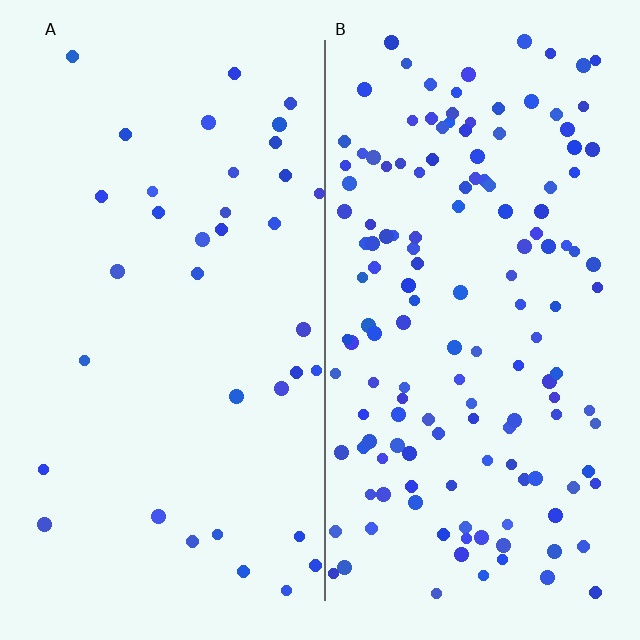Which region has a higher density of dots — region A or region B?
B (the right).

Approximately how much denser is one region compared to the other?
Approximately 4.0× — region B over region A.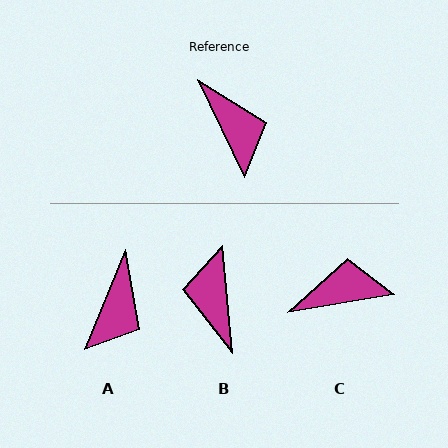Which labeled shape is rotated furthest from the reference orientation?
B, about 160 degrees away.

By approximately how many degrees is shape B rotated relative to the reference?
Approximately 160 degrees counter-clockwise.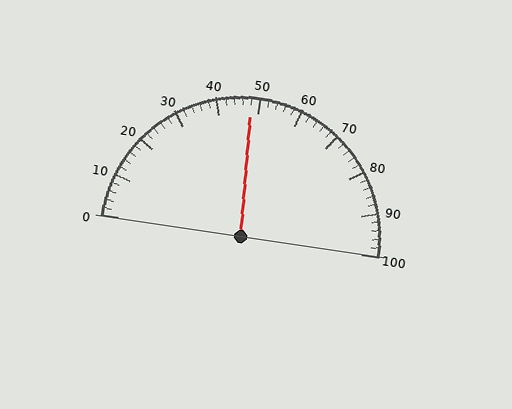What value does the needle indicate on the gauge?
The needle indicates approximately 48.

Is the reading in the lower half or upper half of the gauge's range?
The reading is in the lower half of the range (0 to 100).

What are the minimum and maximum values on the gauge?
The gauge ranges from 0 to 100.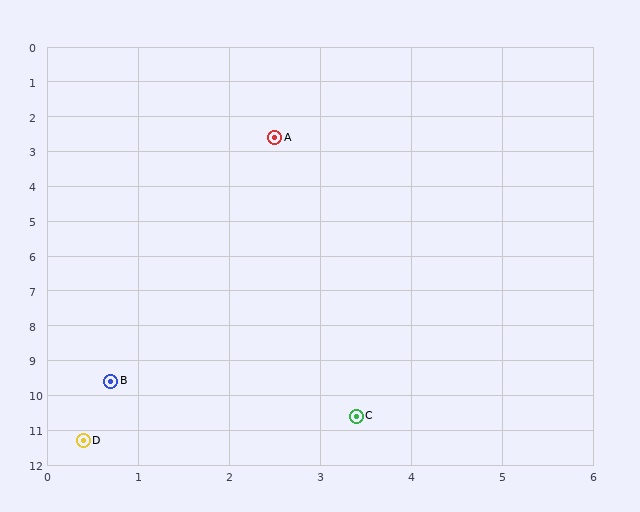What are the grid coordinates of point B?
Point B is at approximately (0.7, 9.6).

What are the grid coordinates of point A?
Point A is at approximately (2.5, 2.6).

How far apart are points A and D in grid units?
Points A and D are about 8.9 grid units apart.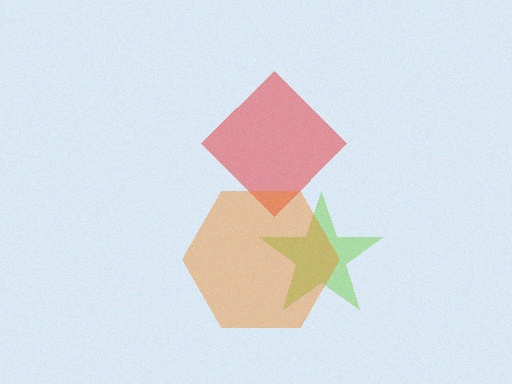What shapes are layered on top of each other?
The layered shapes are: a lime star, a red diamond, an orange hexagon.